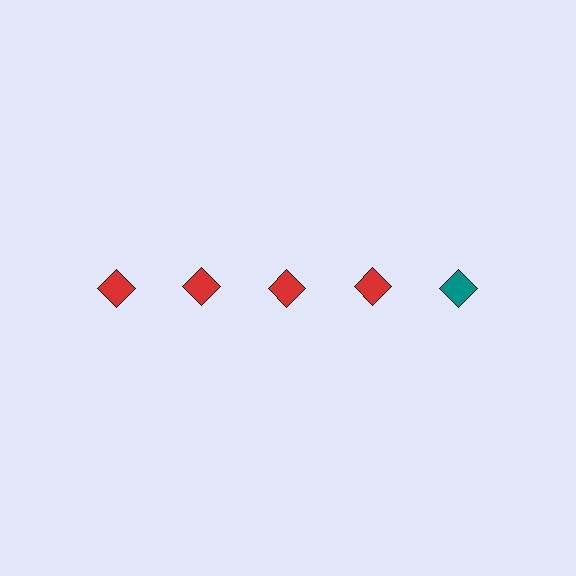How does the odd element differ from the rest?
It has a different color: teal instead of red.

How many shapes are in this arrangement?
There are 5 shapes arranged in a grid pattern.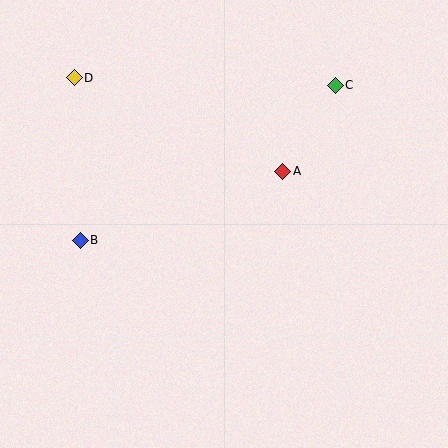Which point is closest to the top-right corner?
Point C is closest to the top-right corner.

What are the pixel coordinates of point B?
Point B is at (80, 240).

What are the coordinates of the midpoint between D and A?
The midpoint between D and A is at (178, 124).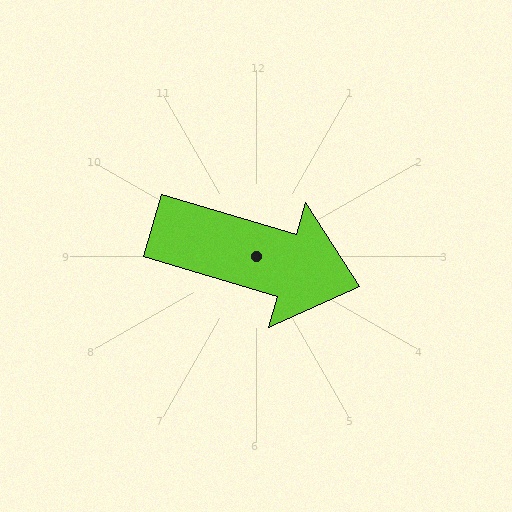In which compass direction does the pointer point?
East.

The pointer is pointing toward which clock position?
Roughly 4 o'clock.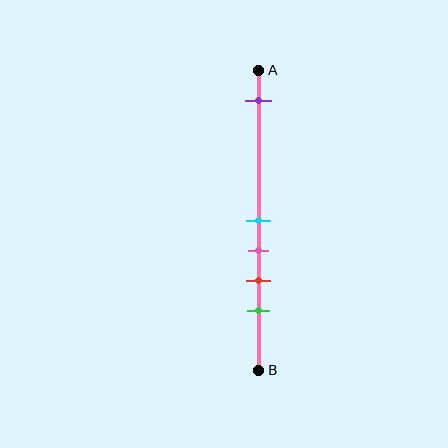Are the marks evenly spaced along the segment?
No, the marks are not evenly spaced.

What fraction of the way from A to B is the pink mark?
The pink mark is approximately 60% (0.6) of the way from A to B.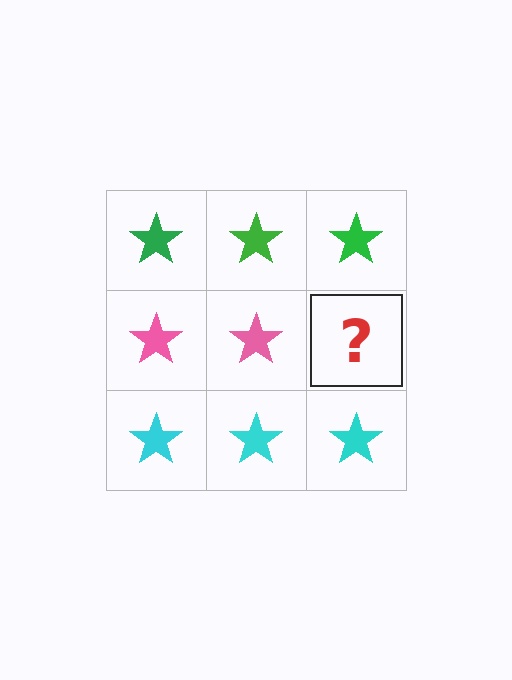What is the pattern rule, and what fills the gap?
The rule is that each row has a consistent color. The gap should be filled with a pink star.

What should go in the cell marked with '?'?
The missing cell should contain a pink star.